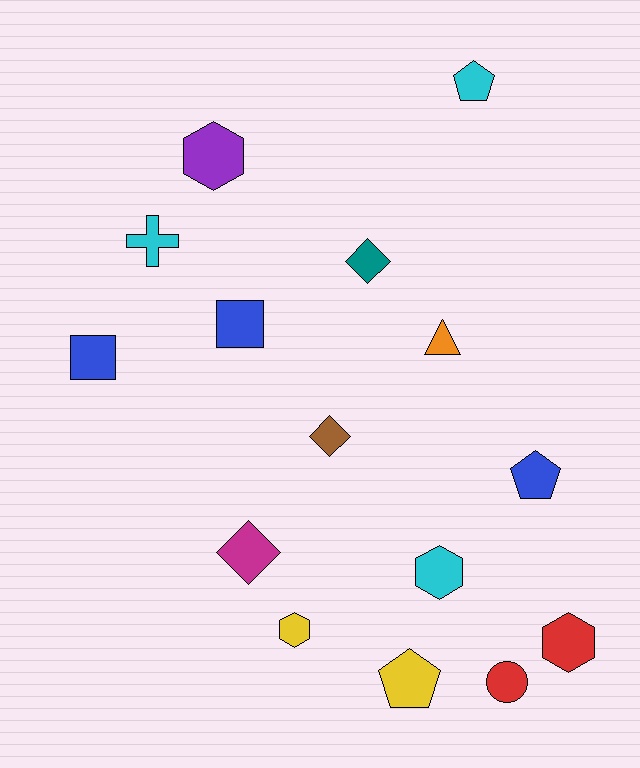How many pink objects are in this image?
There are no pink objects.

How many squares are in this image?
There are 2 squares.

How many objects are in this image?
There are 15 objects.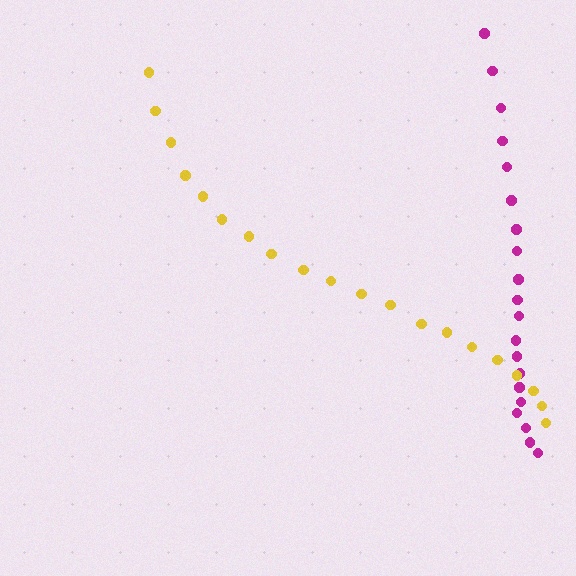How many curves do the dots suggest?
There are 2 distinct paths.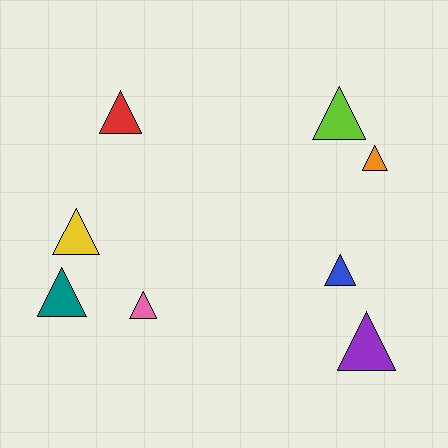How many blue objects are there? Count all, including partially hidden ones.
There is 1 blue object.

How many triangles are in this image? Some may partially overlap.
There are 8 triangles.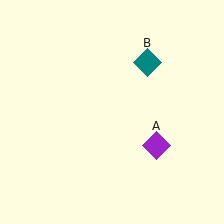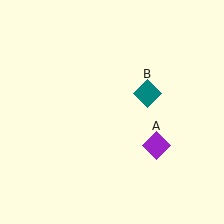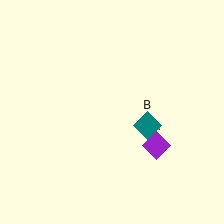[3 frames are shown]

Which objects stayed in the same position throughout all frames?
Purple diamond (object A) remained stationary.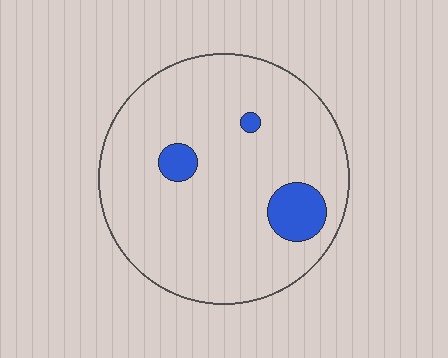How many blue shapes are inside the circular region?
3.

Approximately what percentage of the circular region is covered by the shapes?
Approximately 10%.